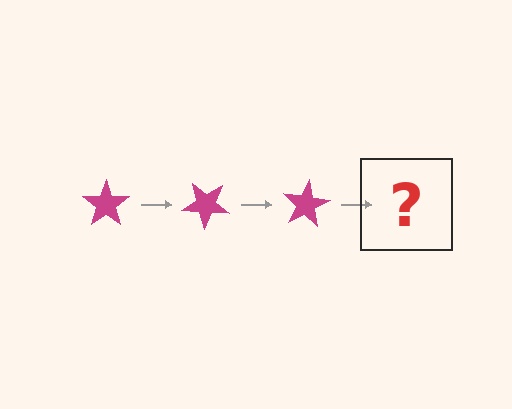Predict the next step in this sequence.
The next step is a magenta star rotated 120 degrees.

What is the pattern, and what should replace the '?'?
The pattern is that the star rotates 40 degrees each step. The '?' should be a magenta star rotated 120 degrees.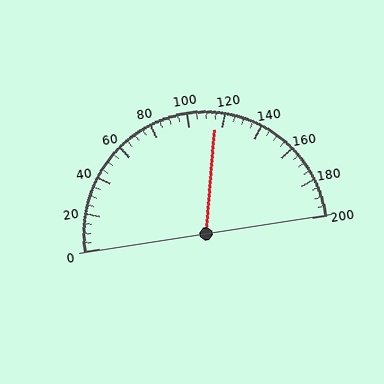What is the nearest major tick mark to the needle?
The nearest major tick mark is 120.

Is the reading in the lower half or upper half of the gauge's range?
The reading is in the upper half of the range (0 to 200).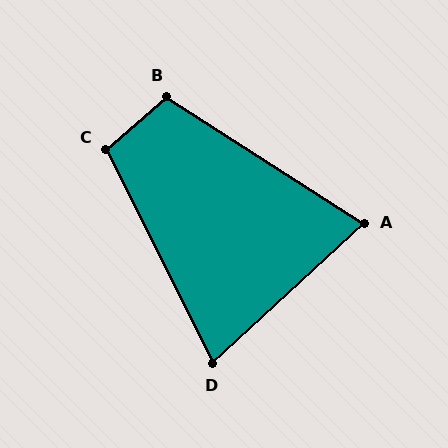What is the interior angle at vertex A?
Approximately 76 degrees (acute).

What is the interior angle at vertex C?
Approximately 104 degrees (obtuse).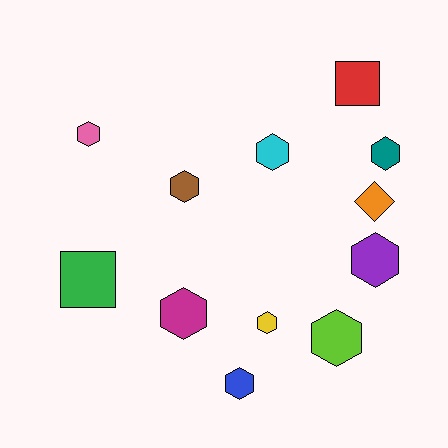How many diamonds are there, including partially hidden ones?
There is 1 diamond.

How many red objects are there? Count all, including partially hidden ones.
There is 1 red object.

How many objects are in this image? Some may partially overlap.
There are 12 objects.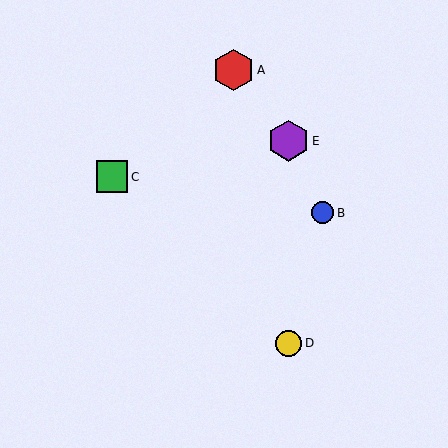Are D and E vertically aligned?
Yes, both are at x≈288.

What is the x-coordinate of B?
Object B is at x≈323.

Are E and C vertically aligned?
No, E is at x≈288 and C is at x≈112.